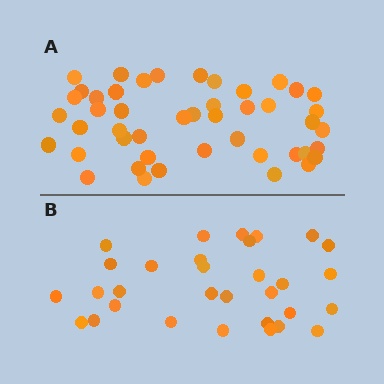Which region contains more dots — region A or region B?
Region A (the top region) has more dots.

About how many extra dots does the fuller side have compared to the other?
Region A has approximately 15 more dots than region B.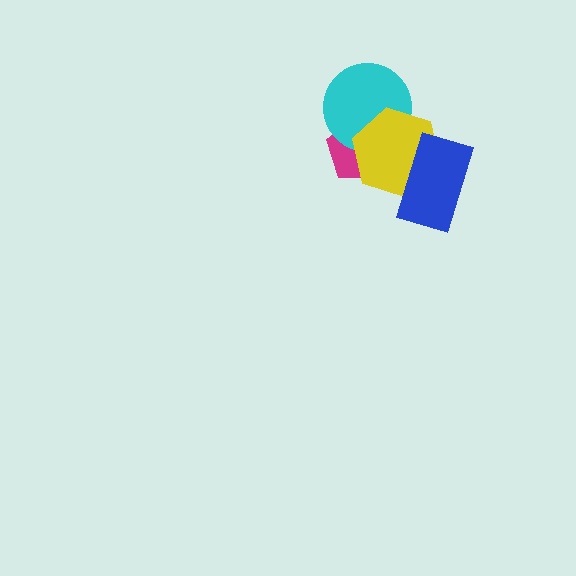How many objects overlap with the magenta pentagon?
2 objects overlap with the magenta pentagon.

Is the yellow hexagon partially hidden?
Yes, it is partially covered by another shape.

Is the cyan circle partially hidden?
Yes, it is partially covered by another shape.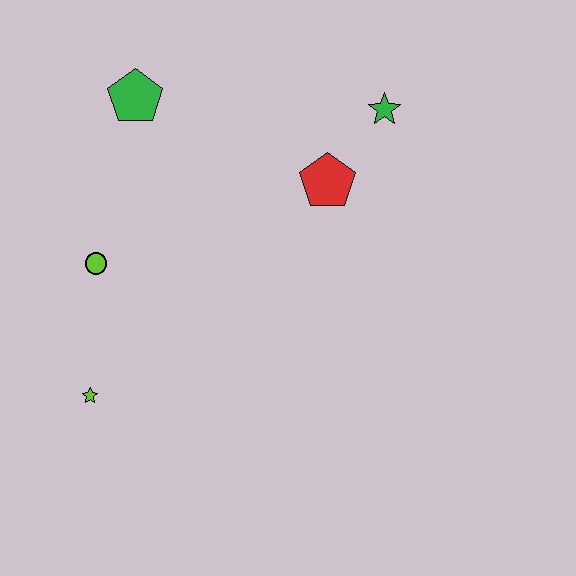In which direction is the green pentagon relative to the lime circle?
The green pentagon is above the lime circle.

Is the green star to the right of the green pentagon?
Yes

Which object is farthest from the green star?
The lime star is farthest from the green star.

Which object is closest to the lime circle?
The lime star is closest to the lime circle.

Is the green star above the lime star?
Yes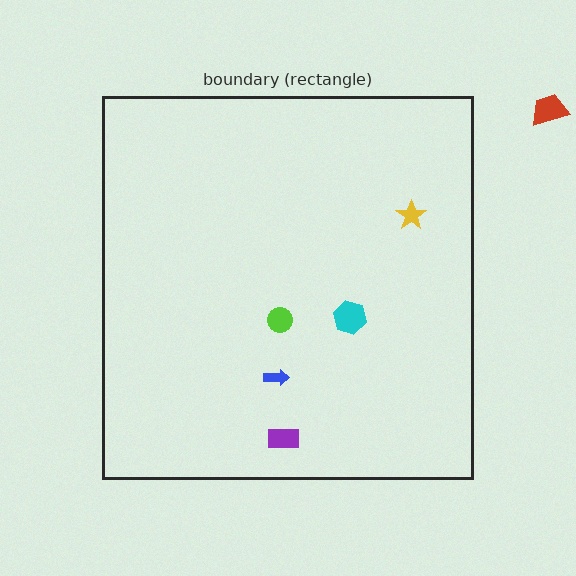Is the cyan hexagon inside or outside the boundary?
Inside.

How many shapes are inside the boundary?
5 inside, 1 outside.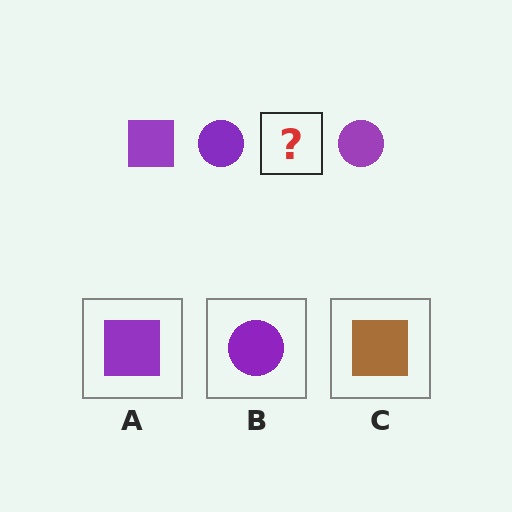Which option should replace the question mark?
Option A.